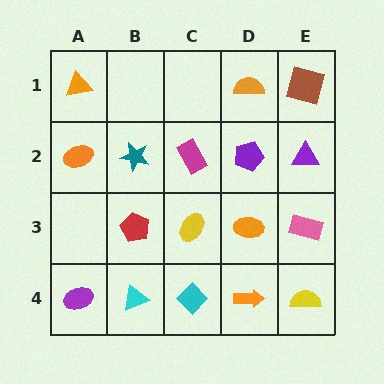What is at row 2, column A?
An orange ellipse.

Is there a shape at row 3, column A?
No, that cell is empty.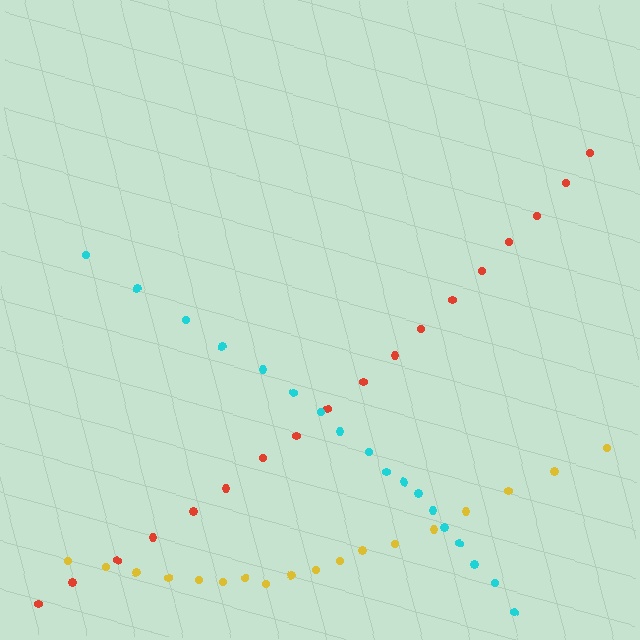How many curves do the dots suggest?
There are 3 distinct paths.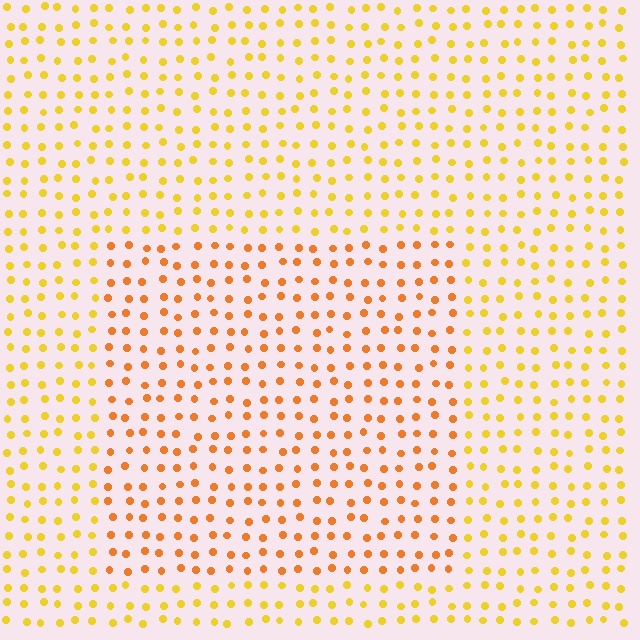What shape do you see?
I see a rectangle.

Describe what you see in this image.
The image is filled with small yellow elements in a uniform arrangement. A rectangle-shaped region is visible where the elements are tinted to a slightly different hue, forming a subtle color boundary.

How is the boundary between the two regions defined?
The boundary is defined purely by a slight shift in hue (about 27 degrees). Spacing, size, and orientation are identical on both sides.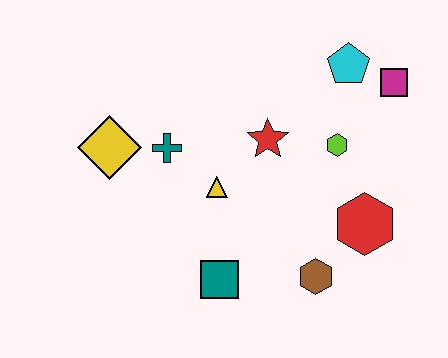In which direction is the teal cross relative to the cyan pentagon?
The teal cross is to the left of the cyan pentagon.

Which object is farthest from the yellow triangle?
The magenta square is farthest from the yellow triangle.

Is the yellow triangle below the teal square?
No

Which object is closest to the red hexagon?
The brown hexagon is closest to the red hexagon.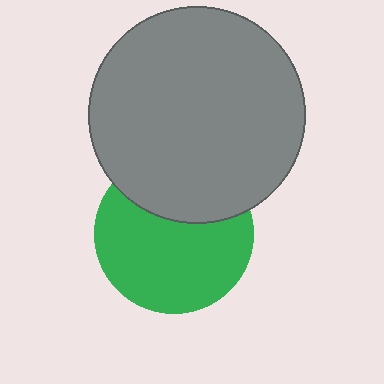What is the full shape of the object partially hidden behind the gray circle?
The partially hidden object is a green circle.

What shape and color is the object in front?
The object in front is a gray circle.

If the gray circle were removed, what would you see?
You would see the complete green circle.